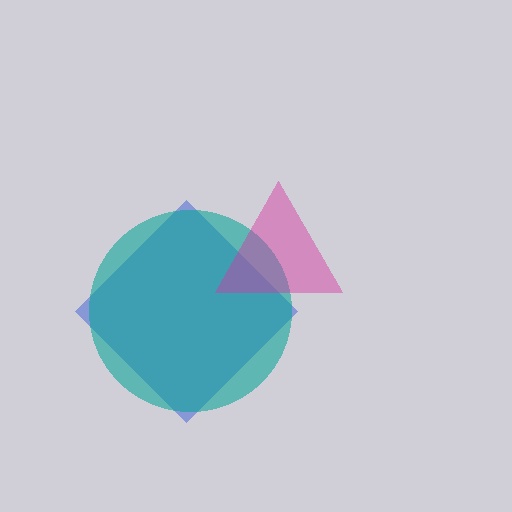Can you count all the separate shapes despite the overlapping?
Yes, there are 3 separate shapes.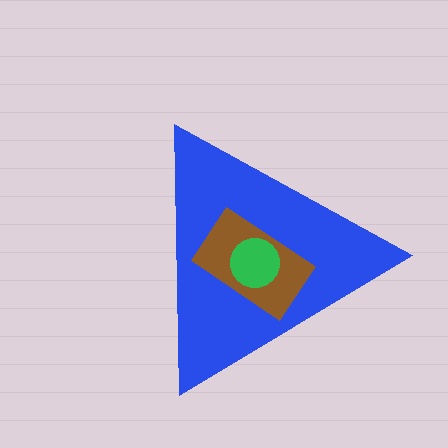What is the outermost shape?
The blue triangle.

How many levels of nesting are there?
3.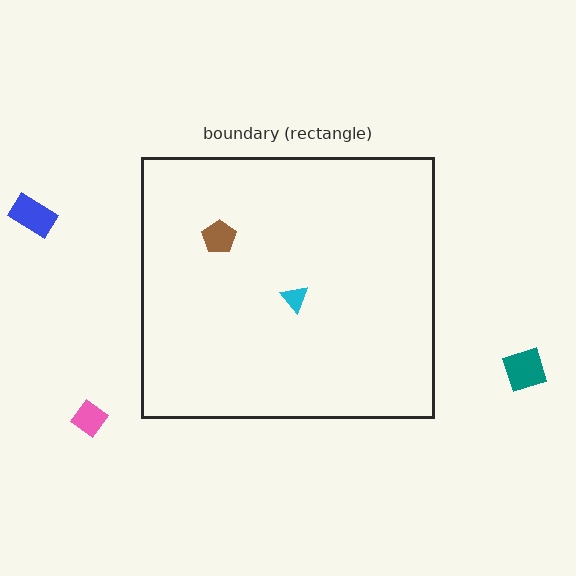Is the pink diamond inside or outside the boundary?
Outside.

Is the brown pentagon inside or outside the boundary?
Inside.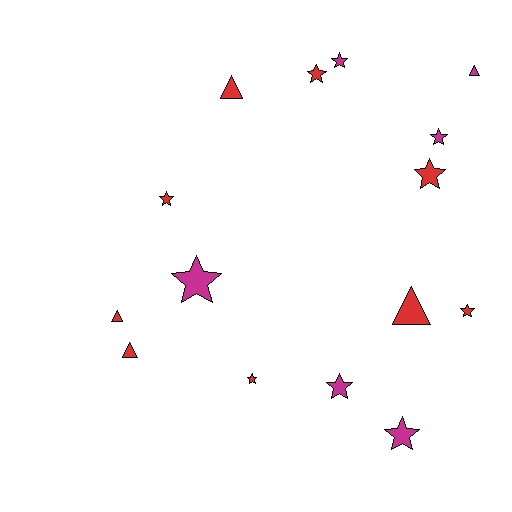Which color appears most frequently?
Red, with 9 objects.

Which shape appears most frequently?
Star, with 10 objects.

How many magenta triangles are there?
There is 1 magenta triangle.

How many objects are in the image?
There are 15 objects.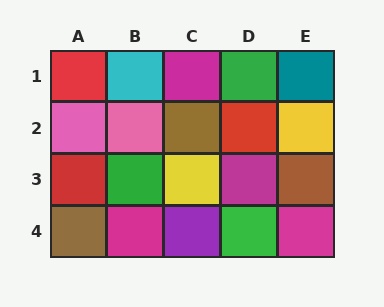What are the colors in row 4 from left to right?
Brown, magenta, purple, green, magenta.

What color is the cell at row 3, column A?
Red.